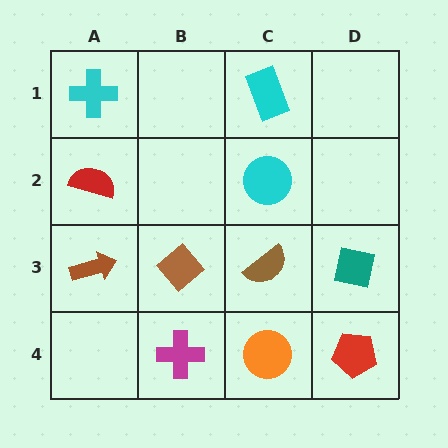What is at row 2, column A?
A red semicircle.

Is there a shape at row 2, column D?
No, that cell is empty.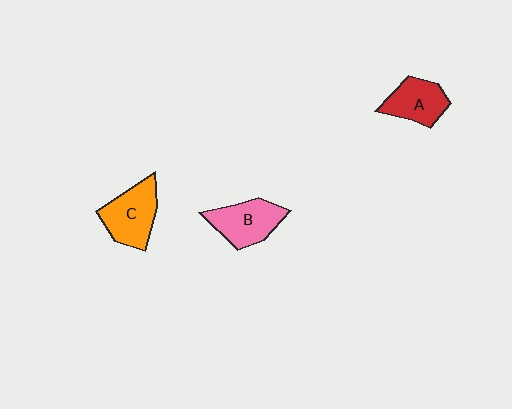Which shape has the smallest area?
Shape A (red).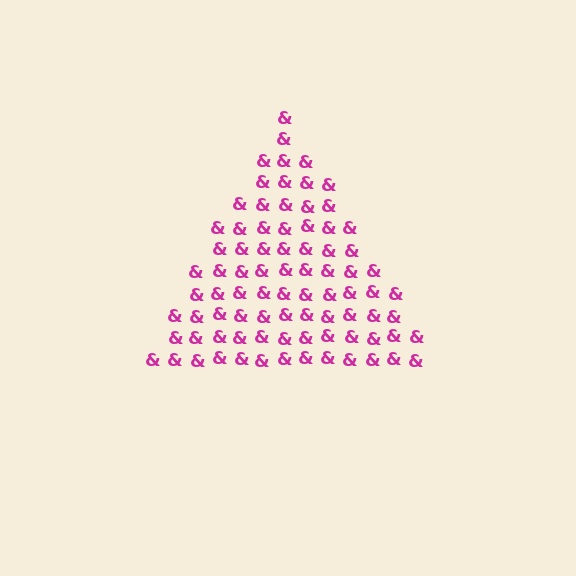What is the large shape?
The large shape is a triangle.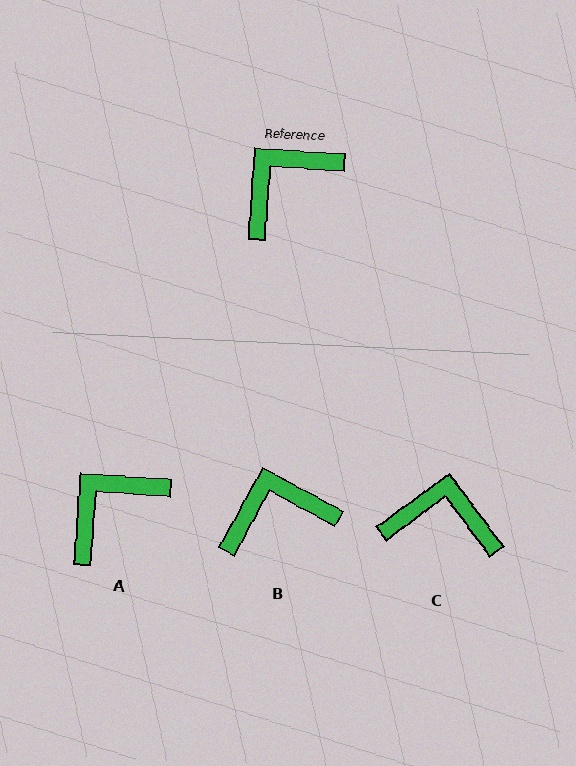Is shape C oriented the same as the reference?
No, it is off by about 50 degrees.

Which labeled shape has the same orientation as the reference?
A.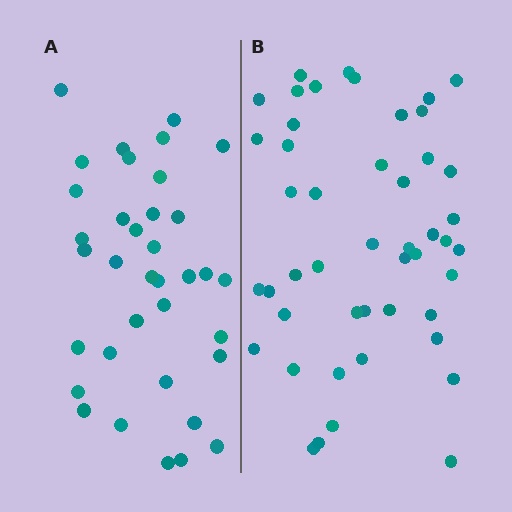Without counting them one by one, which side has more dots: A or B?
Region B (the right region) has more dots.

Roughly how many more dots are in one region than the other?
Region B has roughly 12 or so more dots than region A.